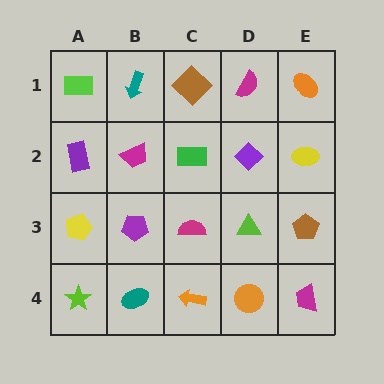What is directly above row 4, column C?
A magenta semicircle.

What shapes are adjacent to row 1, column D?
A purple diamond (row 2, column D), a brown diamond (row 1, column C), an orange ellipse (row 1, column E).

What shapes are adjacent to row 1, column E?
A yellow ellipse (row 2, column E), a magenta semicircle (row 1, column D).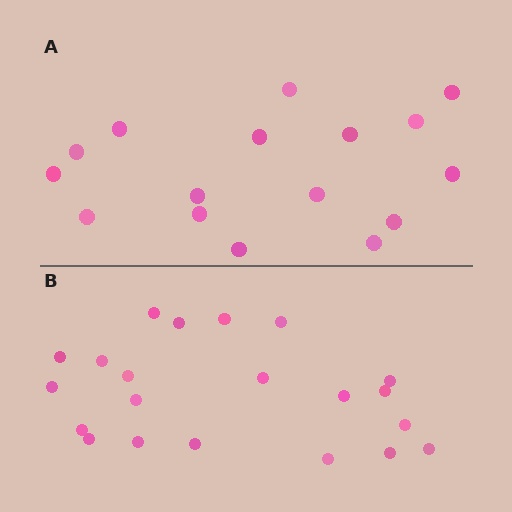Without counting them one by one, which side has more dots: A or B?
Region B (the bottom region) has more dots.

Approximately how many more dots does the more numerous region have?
Region B has about 5 more dots than region A.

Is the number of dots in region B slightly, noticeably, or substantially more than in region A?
Region B has noticeably more, but not dramatically so. The ratio is roughly 1.3 to 1.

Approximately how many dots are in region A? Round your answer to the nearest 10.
About 20 dots. (The exact count is 16, which rounds to 20.)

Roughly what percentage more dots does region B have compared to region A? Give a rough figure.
About 30% more.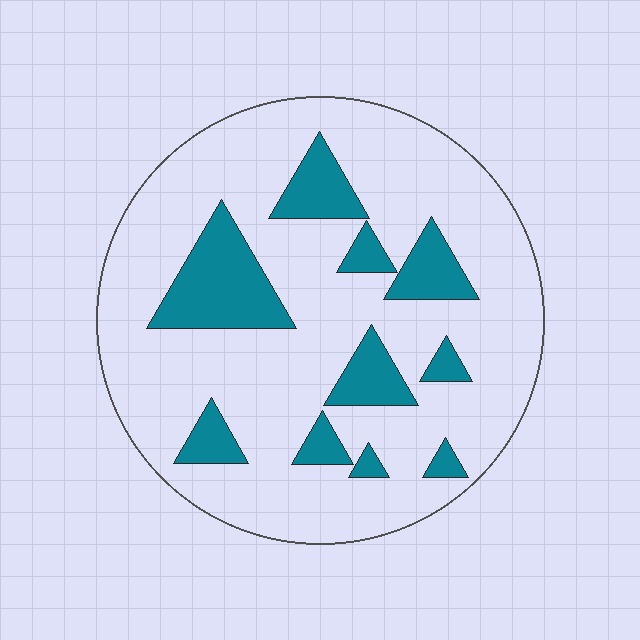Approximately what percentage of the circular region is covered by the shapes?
Approximately 20%.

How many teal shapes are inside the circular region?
10.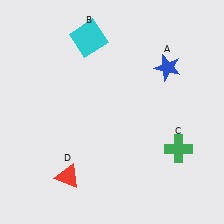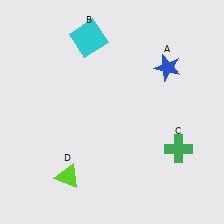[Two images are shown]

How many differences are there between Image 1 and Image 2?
There is 1 difference between the two images.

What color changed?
The triangle (D) changed from red in Image 1 to lime in Image 2.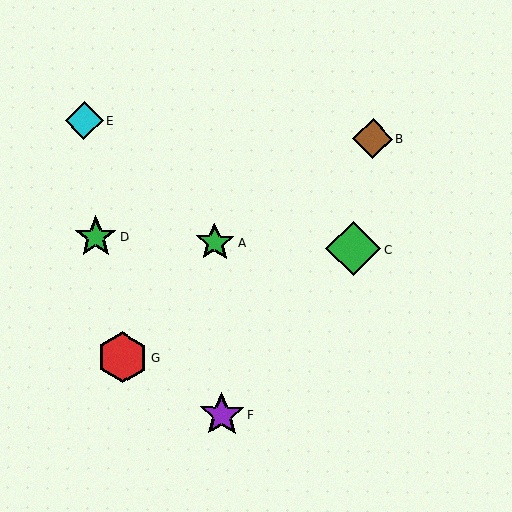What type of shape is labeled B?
Shape B is a brown diamond.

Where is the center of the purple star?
The center of the purple star is at (222, 415).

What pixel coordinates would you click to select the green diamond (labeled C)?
Click at (353, 249) to select the green diamond C.